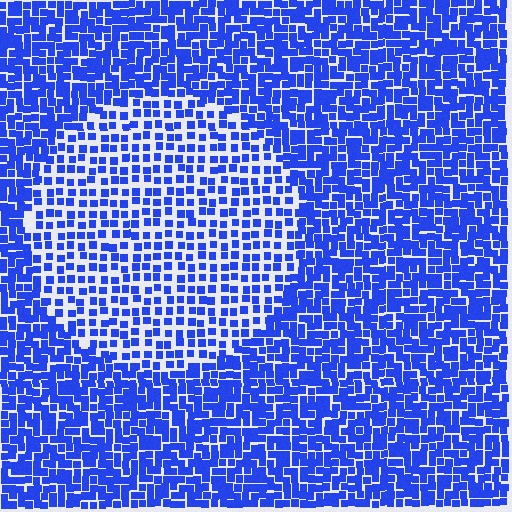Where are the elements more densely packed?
The elements are more densely packed outside the circle boundary.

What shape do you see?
I see a circle.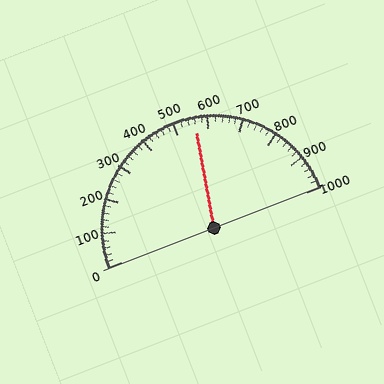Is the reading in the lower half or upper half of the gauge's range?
The reading is in the upper half of the range (0 to 1000).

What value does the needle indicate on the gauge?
The needle indicates approximately 560.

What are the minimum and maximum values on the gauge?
The gauge ranges from 0 to 1000.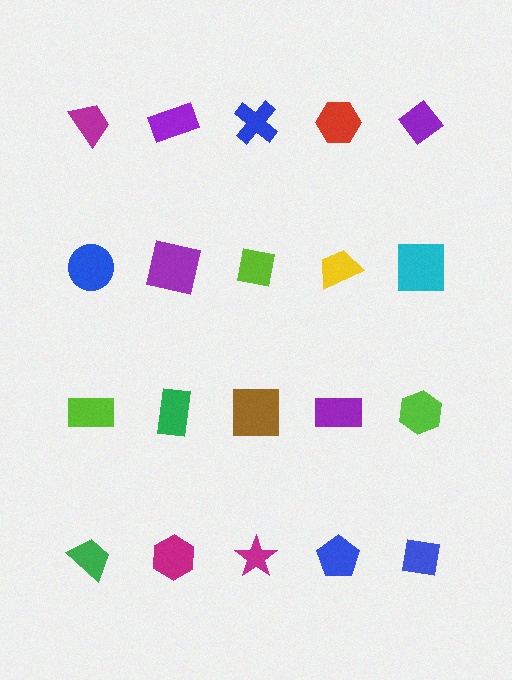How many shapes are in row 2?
5 shapes.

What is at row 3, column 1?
A lime rectangle.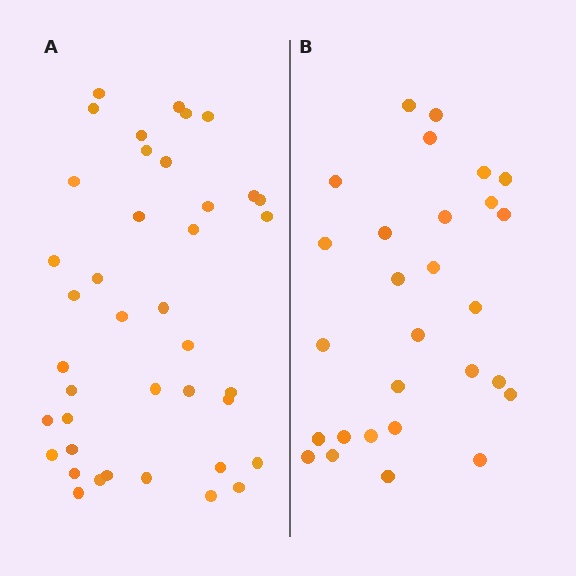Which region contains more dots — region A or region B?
Region A (the left region) has more dots.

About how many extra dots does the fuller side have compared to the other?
Region A has roughly 12 or so more dots than region B.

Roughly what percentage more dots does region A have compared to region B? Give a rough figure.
About 45% more.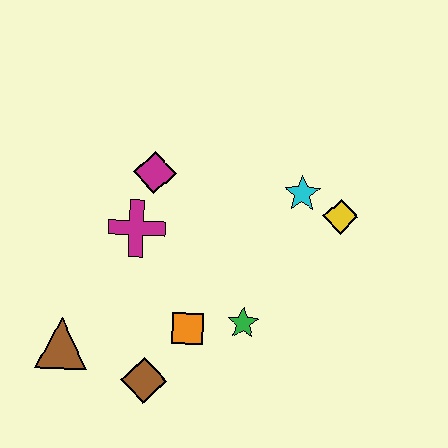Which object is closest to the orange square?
The green star is closest to the orange square.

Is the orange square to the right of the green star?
No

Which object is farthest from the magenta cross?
The yellow diamond is farthest from the magenta cross.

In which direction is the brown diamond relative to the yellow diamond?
The brown diamond is to the left of the yellow diamond.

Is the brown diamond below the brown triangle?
Yes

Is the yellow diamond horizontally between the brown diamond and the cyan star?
No